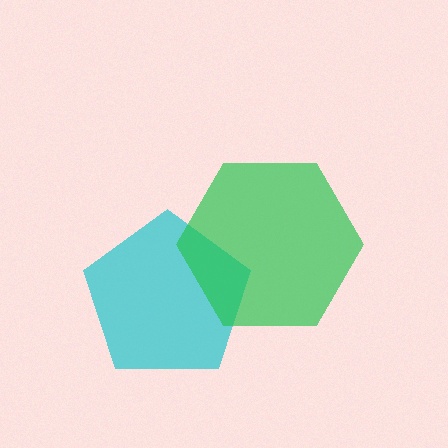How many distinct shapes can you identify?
There are 2 distinct shapes: a cyan pentagon, a green hexagon.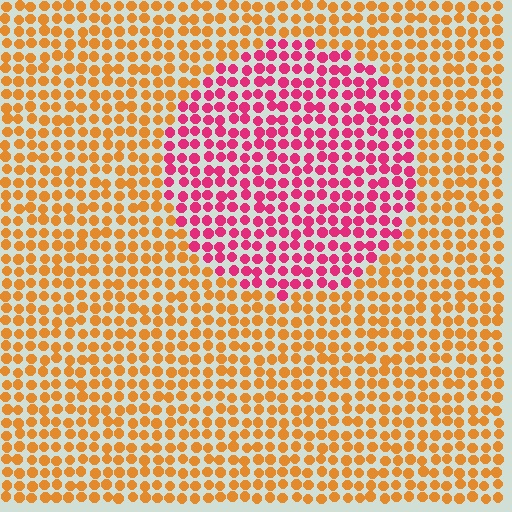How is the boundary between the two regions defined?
The boundary is defined purely by a slight shift in hue (about 57 degrees). Spacing, size, and orientation are identical on both sides.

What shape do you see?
I see a circle.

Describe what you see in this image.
The image is filled with small orange elements in a uniform arrangement. A circle-shaped region is visible where the elements are tinted to a slightly different hue, forming a subtle color boundary.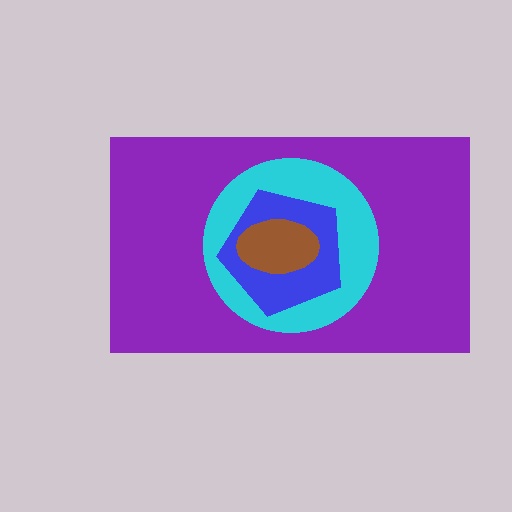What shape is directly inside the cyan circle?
The blue pentagon.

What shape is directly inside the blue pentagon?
The brown ellipse.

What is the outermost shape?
The purple rectangle.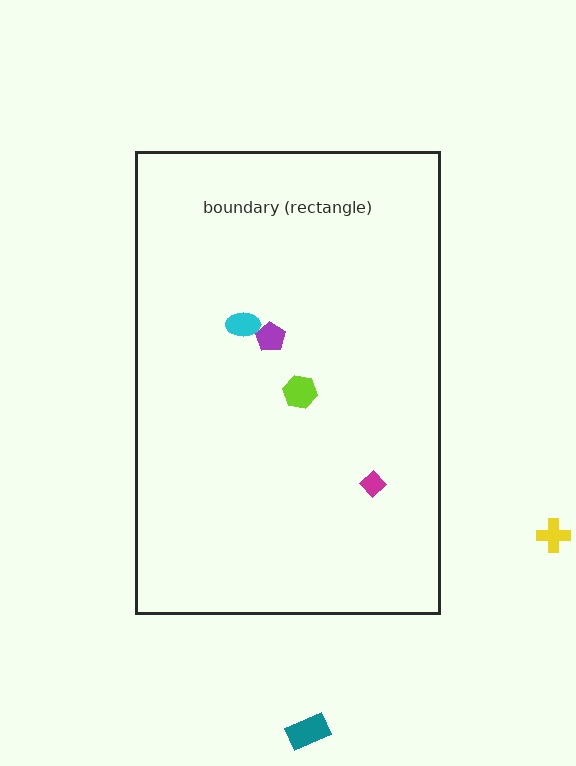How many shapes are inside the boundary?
4 inside, 2 outside.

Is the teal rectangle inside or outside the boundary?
Outside.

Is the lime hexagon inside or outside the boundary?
Inside.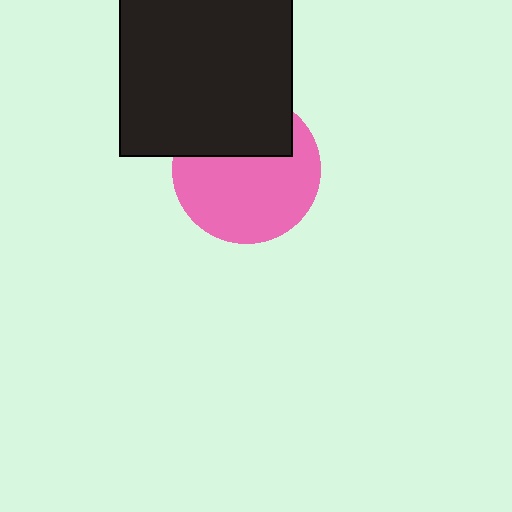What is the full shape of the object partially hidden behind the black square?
The partially hidden object is a pink circle.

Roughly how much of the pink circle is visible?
About half of it is visible (roughly 65%).